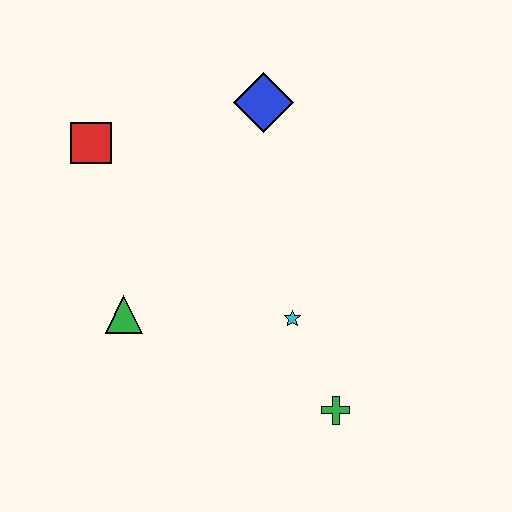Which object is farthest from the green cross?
The red square is farthest from the green cross.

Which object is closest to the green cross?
The cyan star is closest to the green cross.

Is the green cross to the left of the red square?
No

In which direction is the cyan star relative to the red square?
The cyan star is to the right of the red square.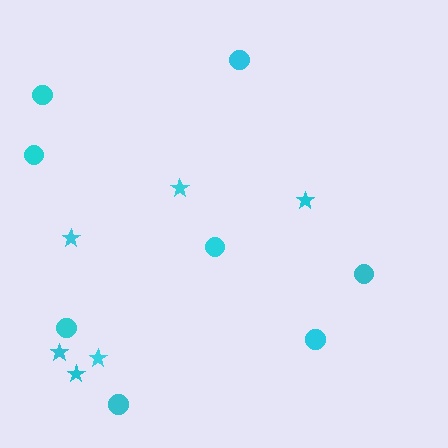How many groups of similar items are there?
There are 2 groups: one group of circles (8) and one group of stars (6).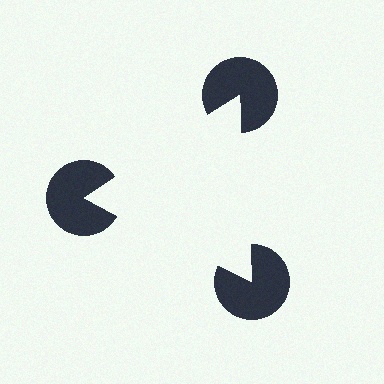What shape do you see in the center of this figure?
An illusory triangle — its edges are inferred from the aligned wedge cuts in the pac-man discs, not physically drawn.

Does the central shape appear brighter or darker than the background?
It typically appears slightly brighter than the background, even though no actual brightness change is drawn.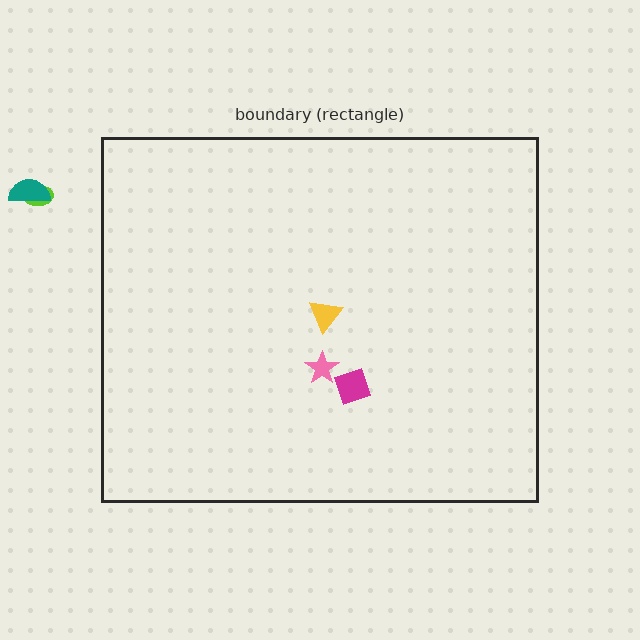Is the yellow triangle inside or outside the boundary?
Inside.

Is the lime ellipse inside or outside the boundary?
Outside.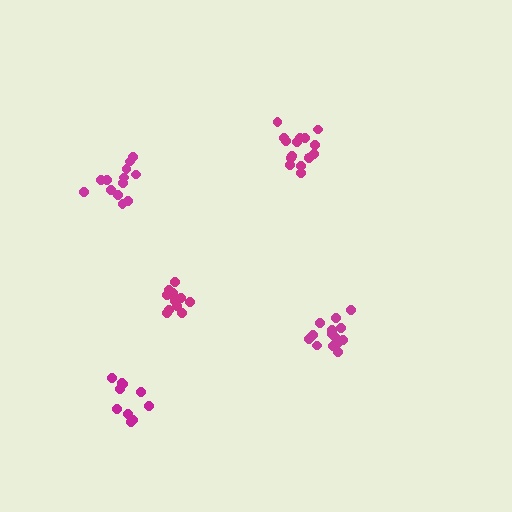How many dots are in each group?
Group 1: 13 dots, Group 2: 15 dots, Group 3: 16 dots, Group 4: 13 dots, Group 5: 10 dots (67 total).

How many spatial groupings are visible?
There are 5 spatial groupings.